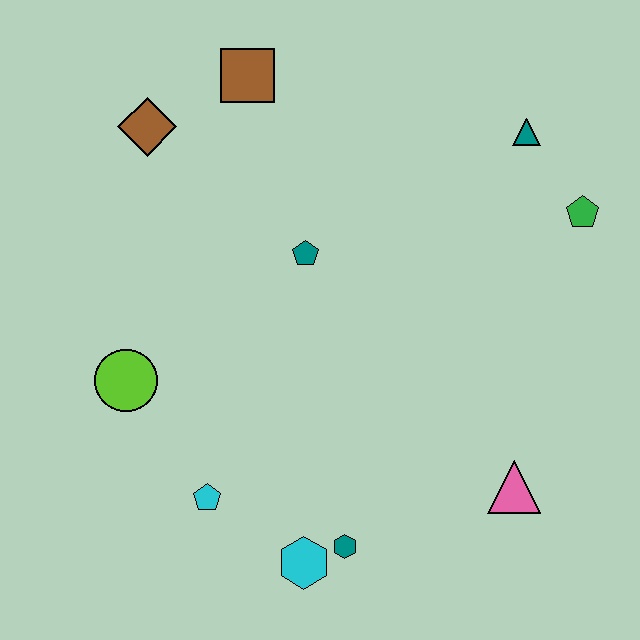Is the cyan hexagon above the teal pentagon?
No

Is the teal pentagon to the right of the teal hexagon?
No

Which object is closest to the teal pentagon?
The brown square is closest to the teal pentagon.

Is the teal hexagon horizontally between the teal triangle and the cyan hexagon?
Yes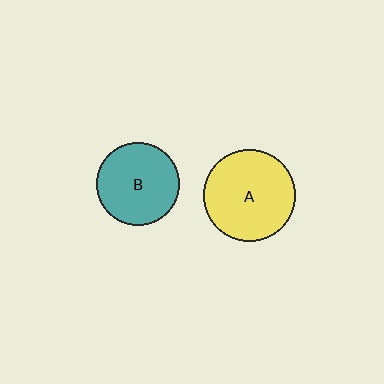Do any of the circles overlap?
No, none of the circles overlap.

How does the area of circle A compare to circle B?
Approximately 1.2 times.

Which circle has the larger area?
Circle A (yellow).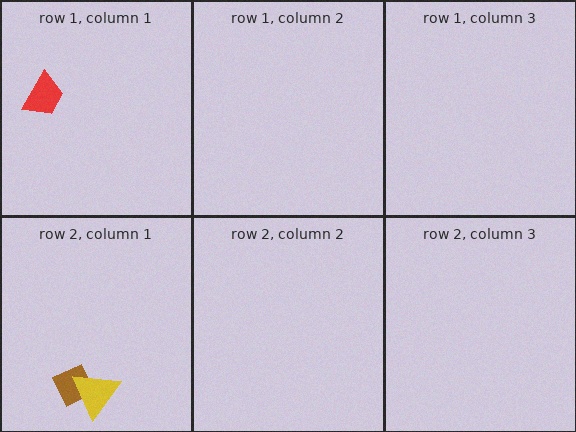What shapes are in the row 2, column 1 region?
The brown diamond, the yellow triangle.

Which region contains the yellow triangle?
The row 2, column 1 region.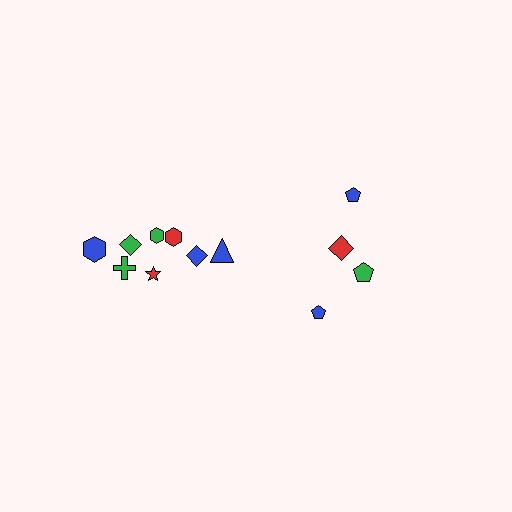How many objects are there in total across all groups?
There are 12 objects.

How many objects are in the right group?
There are 4 objects.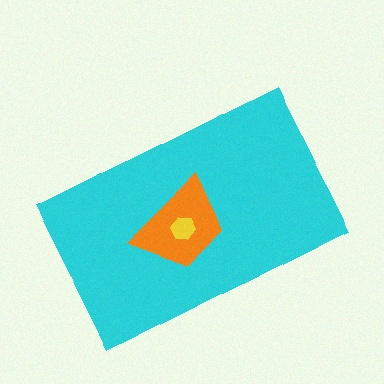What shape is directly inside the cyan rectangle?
The orange trapezoid.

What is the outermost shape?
The cyan rectangle.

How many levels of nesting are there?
3.